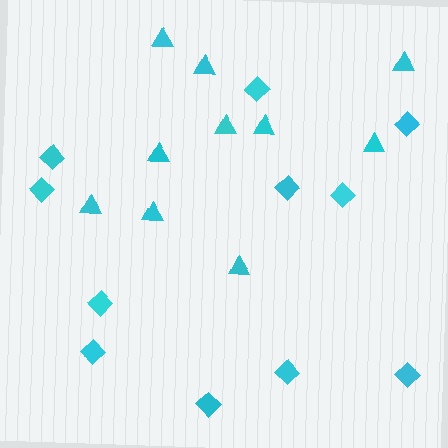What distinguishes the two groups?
There are 2 groups: one group of diamonds (11) and one group of triangles (10).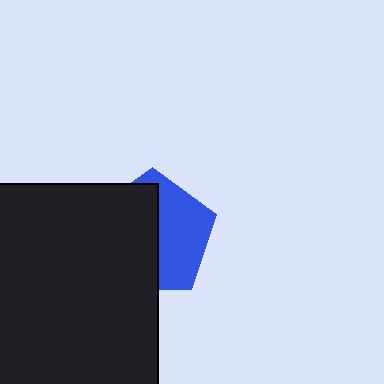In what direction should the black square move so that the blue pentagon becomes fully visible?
The black square should move left. That is the shortest direction to clear the overlap and leave the blue pentagon fully visible.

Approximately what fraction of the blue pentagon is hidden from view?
Roughly 56% of the blue pentagon is hidden behind the black square.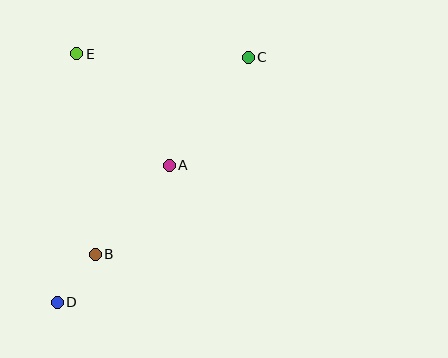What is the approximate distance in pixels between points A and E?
The distance between A and E is approximately 145 pixels.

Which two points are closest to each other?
Points B and D are closest to each other.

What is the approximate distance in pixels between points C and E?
The distance between C and E is approximately 172 pixels.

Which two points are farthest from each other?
Points C and D are farthest from each other.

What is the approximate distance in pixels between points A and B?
The distance between A and B is approximately 116 pixels.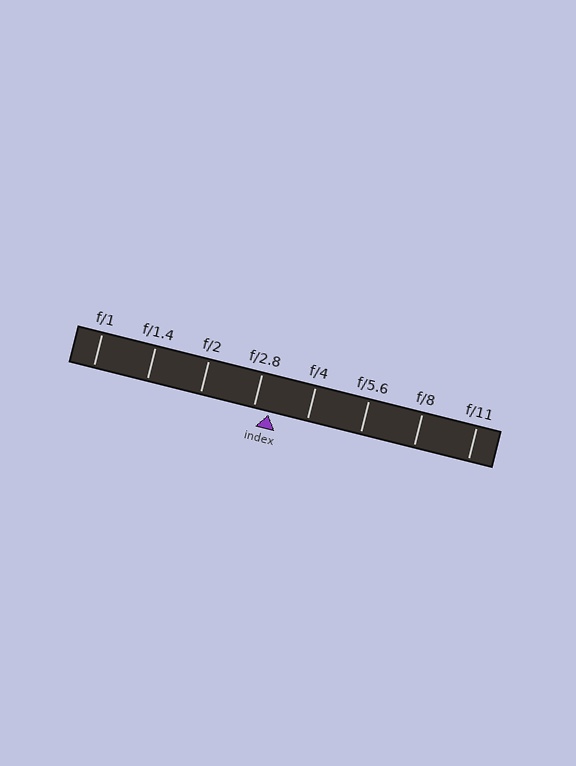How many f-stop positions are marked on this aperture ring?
There are 8 f-stop positions marked.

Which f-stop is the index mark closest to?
The index mark is closest to f/2.8.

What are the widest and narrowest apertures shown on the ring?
The widest aperture shown is f/1 and the narrowest is f/11.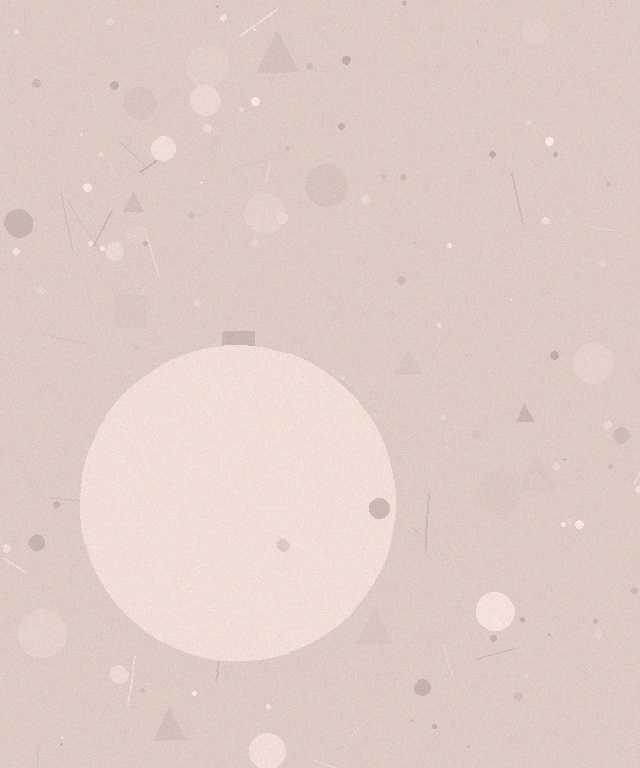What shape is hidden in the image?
A circle is hidden in the image.